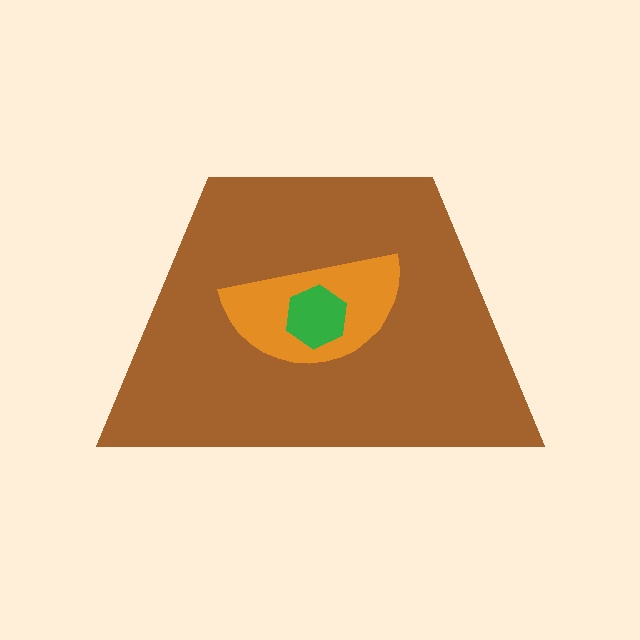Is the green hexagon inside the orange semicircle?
Yes.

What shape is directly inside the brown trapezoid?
The orange semicircle.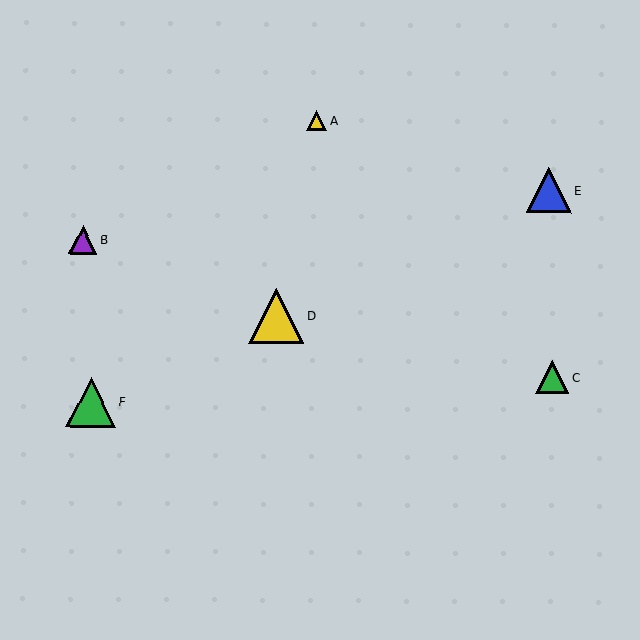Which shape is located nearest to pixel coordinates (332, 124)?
The yellow triangle (labeled A) at (317, 121) is nearest to that location.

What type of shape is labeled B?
Shape B is a purple triangle.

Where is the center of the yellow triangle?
The center of the yellow triangle is at (317, 121).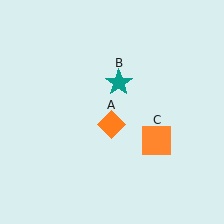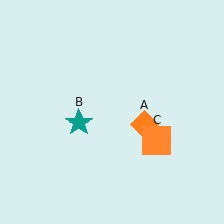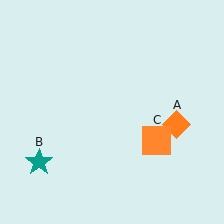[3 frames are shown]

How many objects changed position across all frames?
2 objects changed position: orange diamond (object A), teal star (object B).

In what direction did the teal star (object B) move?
The teal star (object B) moved down and to the left.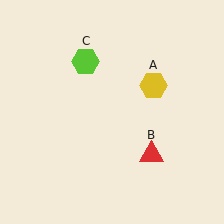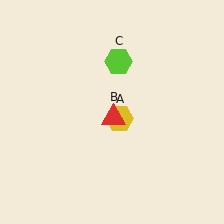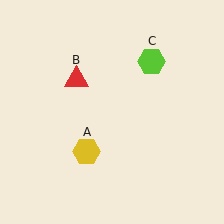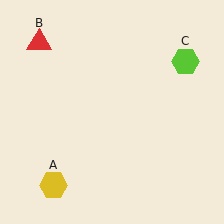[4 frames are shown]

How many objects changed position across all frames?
3 objects changed position: yellow hexagon (object A), red triangle (object B), lime hexagon (object C).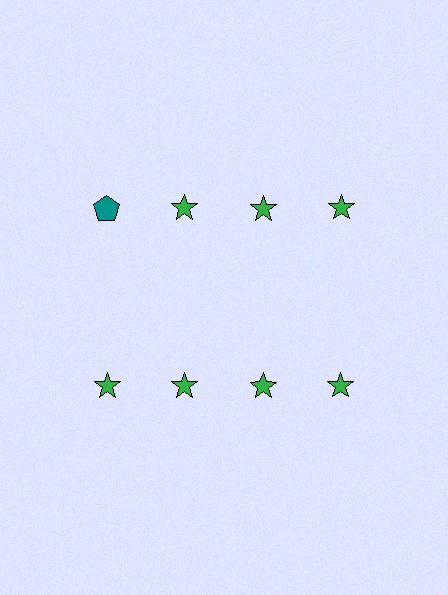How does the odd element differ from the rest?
It differs in both color (teal instead of green) and shape (pentagon instead of star).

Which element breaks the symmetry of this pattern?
The teal pentagon in the top row, leftmost column breaks the symmetry. All other shapes are green stars.